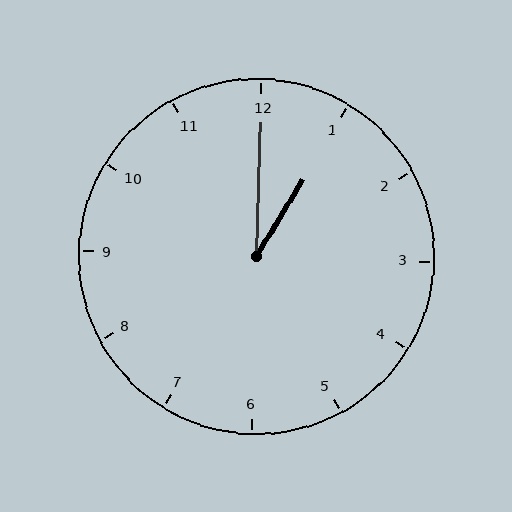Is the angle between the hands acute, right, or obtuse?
It is acute.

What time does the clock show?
1:00.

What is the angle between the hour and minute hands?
Approximately 30 degrees.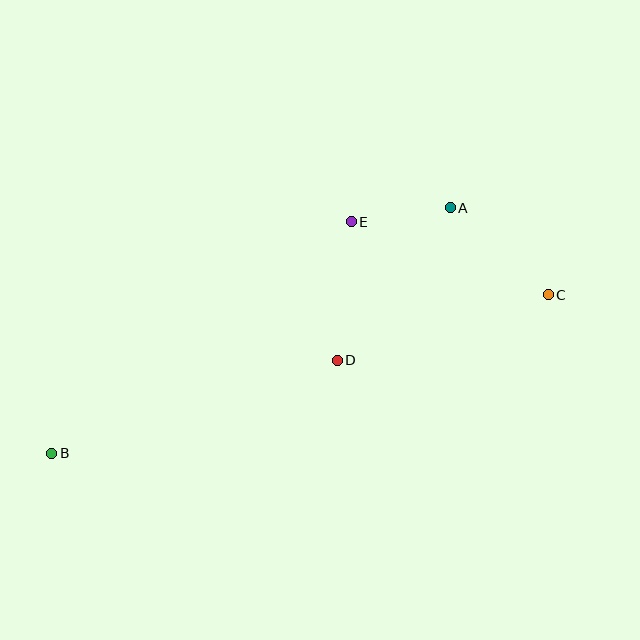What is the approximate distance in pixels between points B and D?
The distance between B and D is approximately 301 pixels.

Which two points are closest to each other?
Points A and E are closest to each other.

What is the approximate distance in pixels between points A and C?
The distance between A and C is approximately 131 pixels.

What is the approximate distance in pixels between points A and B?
The distance between A and B is approximately 468 pixels.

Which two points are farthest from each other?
Points B and C are farthest from each other.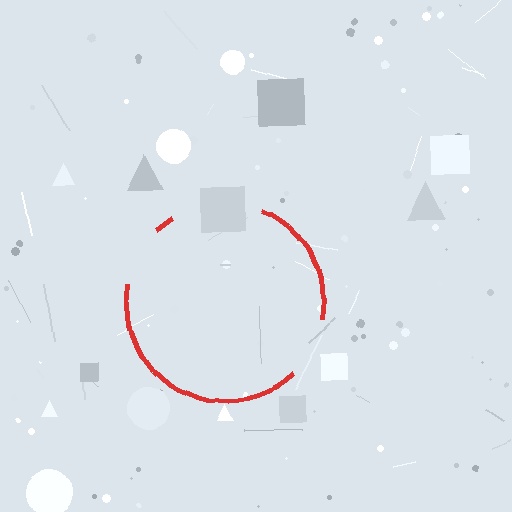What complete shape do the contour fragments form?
The contour fragments form a circle.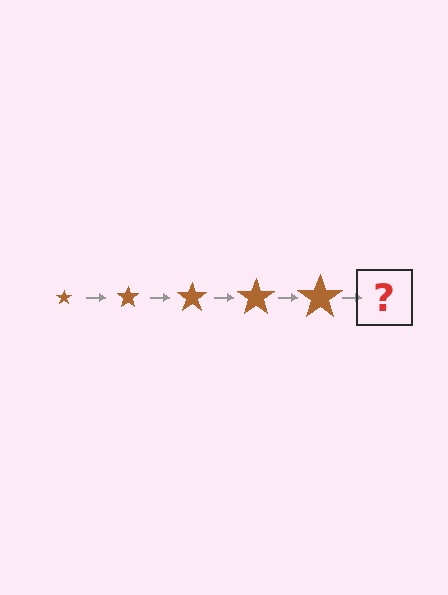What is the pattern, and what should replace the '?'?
The pattern is that the star gets progressively larger each step. The '?' should be a brown star, larger than the previous one.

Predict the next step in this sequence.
The next step is a brown star, larger than the previous one.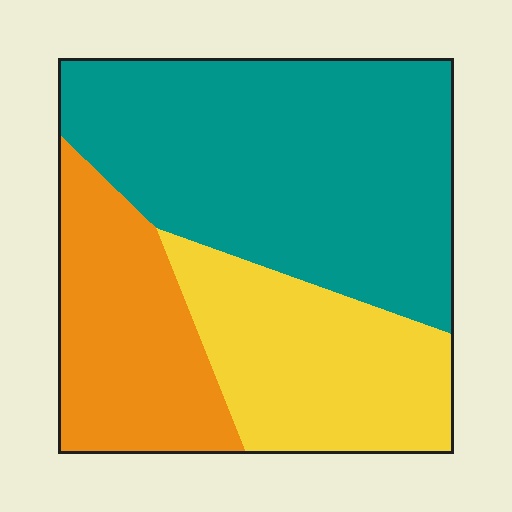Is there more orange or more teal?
Teal.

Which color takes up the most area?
Teal, at roughly 50%.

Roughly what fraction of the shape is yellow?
Yellow covers about 25% of the shape.